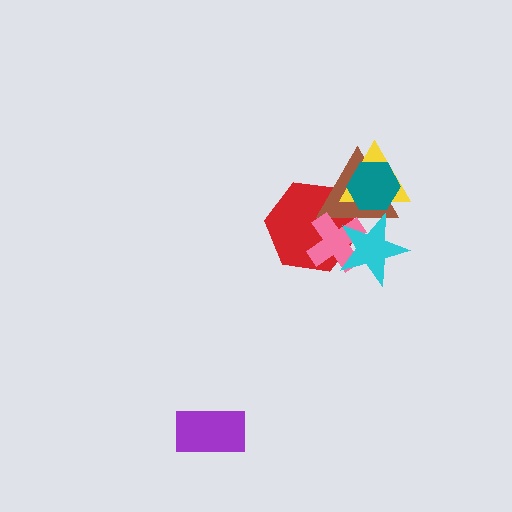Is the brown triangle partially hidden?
Yes, it is partially covered by another shape.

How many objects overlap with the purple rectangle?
0 objects overlap with the purple rectangle.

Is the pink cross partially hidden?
Yes, it is partially covered by another shape.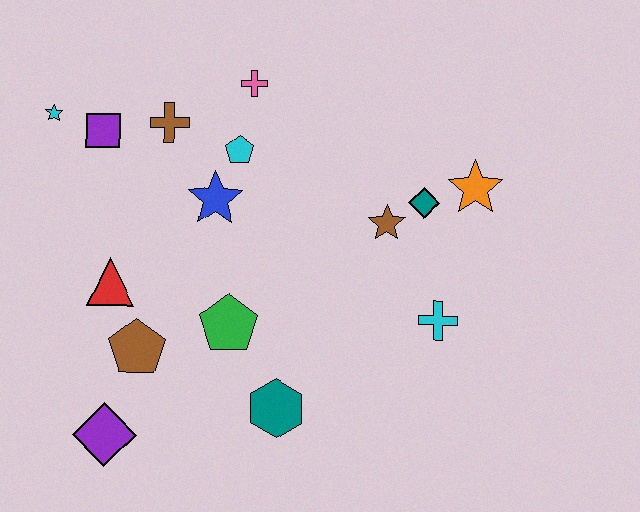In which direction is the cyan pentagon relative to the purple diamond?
The cyan pentagon is above the purple diamond.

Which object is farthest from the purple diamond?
The orange star is farthest from the purple diamond.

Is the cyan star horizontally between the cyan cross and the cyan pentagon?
No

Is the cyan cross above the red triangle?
No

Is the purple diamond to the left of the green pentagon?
Yes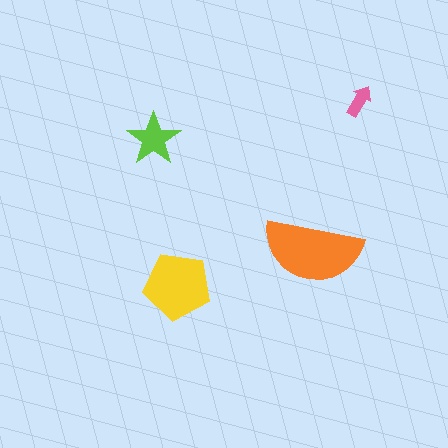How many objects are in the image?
There are 4 objects in the image.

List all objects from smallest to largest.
The pink arrow, the lime star, the yellow pentagon, the orange semicircle.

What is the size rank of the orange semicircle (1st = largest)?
1st.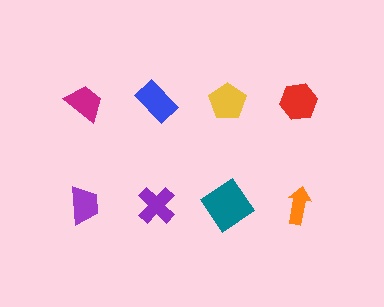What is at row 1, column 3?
A yellow pentagon.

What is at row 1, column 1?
A magenta trapezoid.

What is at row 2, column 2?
A purple cross.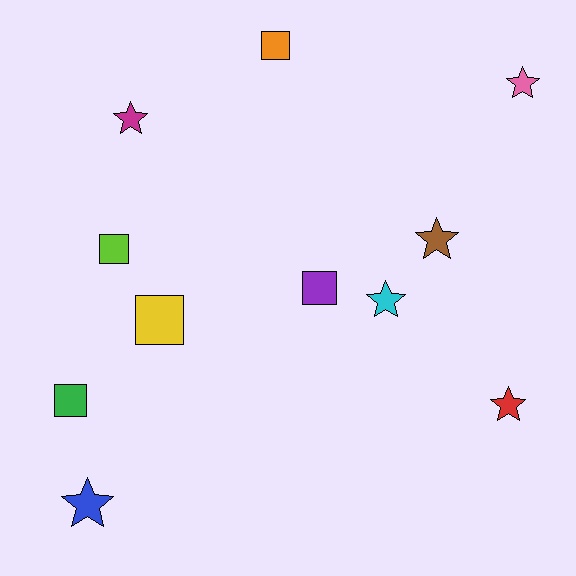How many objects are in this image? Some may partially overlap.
There are 11 objects.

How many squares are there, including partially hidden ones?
There are 5 squares.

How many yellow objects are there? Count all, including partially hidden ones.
There is 1 yellow object.